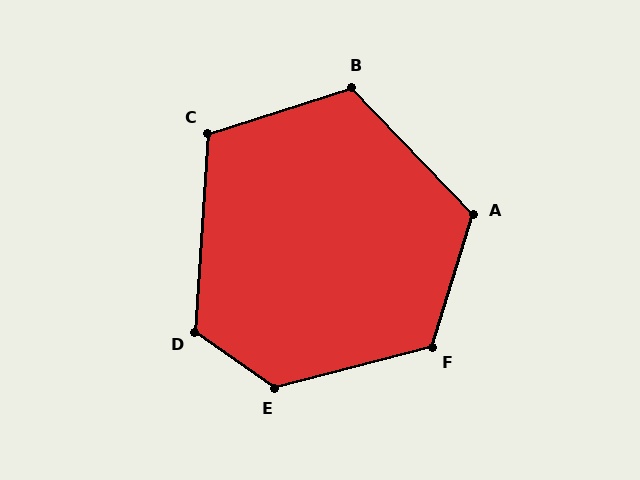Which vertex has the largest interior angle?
E, at approximately 130 degrees.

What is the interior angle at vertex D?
Approximately 122 degrees (obtuse).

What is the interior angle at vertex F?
Approximately 122 degrees (obtuse).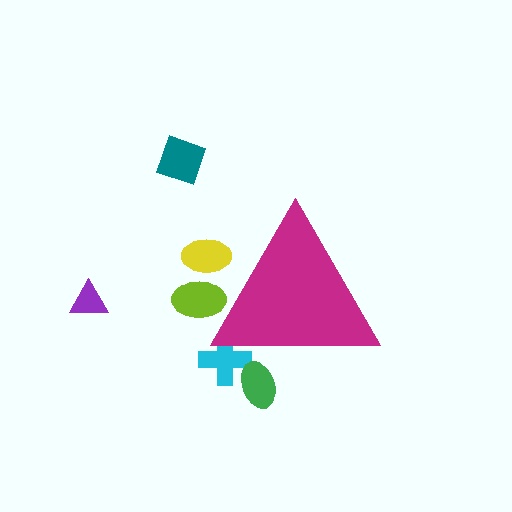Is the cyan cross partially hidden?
Yes, the cyan cross is partially hidden behind the magenta triangle.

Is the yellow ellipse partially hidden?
Yes, the yellow ellipse is partially hidden behind the magenta triangle.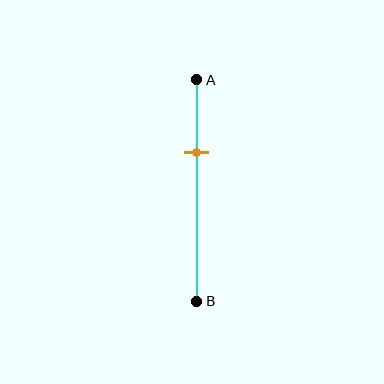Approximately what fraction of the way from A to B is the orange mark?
The orange mark is approximately 35% of the way from A to B.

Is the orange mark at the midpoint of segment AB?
No, the mark is at about 35% from A, not at the 50% midpoint.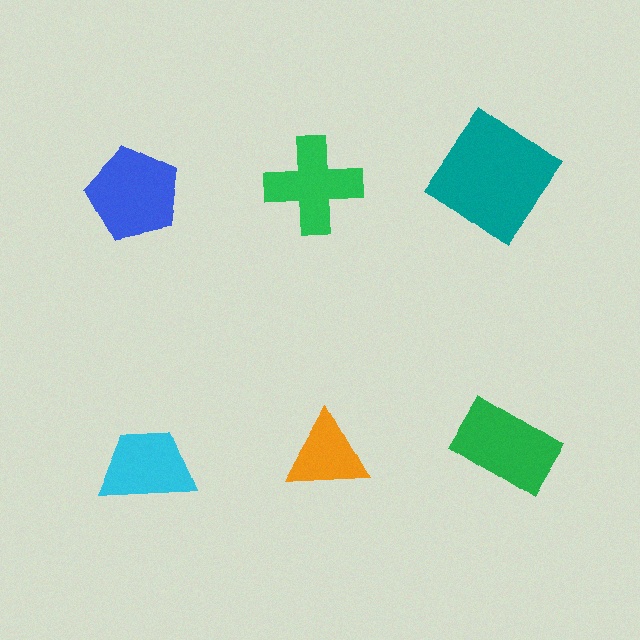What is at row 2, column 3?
A green rectangle.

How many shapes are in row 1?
3 shapes.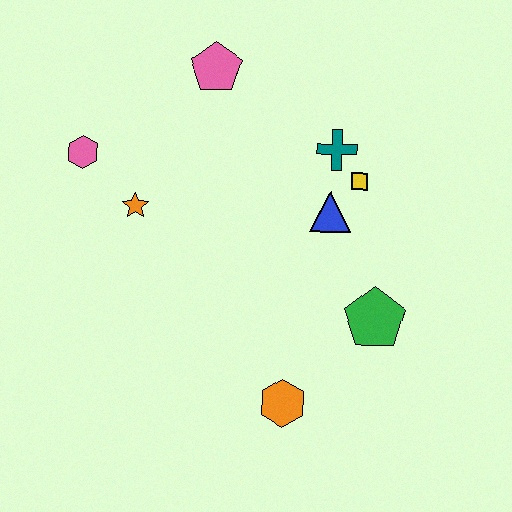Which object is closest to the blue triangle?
The yellow square is closest to the blue triangle.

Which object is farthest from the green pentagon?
The pink hexagon is farthest from the green pentagon.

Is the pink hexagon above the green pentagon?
Yes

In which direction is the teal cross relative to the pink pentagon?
The teal cross is to the right of the pink pentagon.